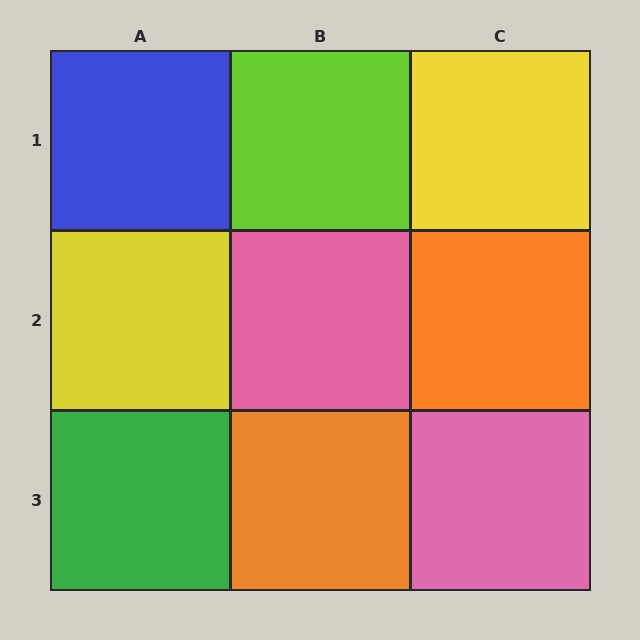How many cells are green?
1 cell is green.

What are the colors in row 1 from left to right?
Blue, lime, yellow.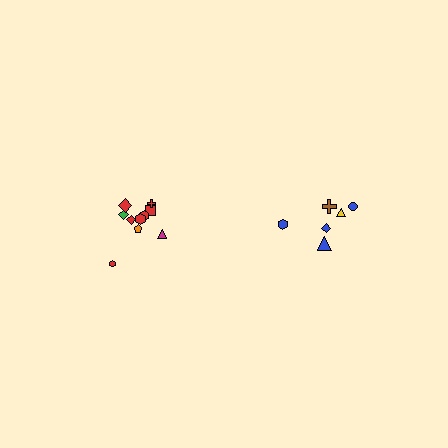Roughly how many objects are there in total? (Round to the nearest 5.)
Roughly 15 objects in total.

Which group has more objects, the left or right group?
The left group.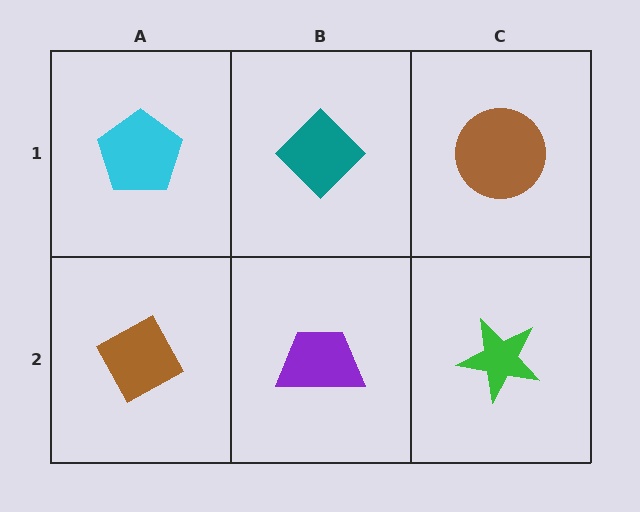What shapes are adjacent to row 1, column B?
A purple trapezoid (row 2, column B), a cyan pentagon (row 1, column A), a brown circle (row 1, column C).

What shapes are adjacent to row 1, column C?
A green star (row 2, column C), a teal diamond (row 1, column B).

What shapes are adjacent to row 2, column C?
A brown circle (row 1, column C), a purple trapezoid (row 2, column B).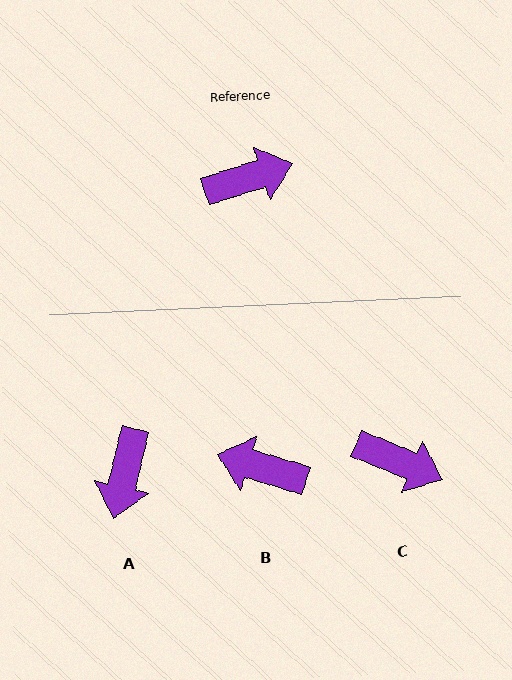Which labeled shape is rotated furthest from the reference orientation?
B, about 145 degrees away.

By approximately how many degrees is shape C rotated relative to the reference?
Approximately 40 degrees clockwise.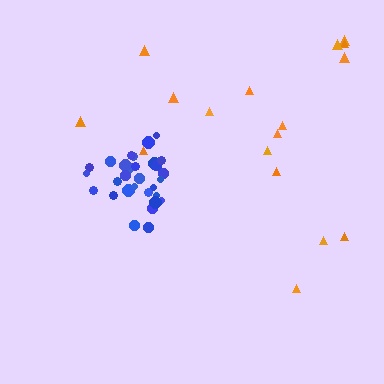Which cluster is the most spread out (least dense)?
Orange.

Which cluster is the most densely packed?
Blue.